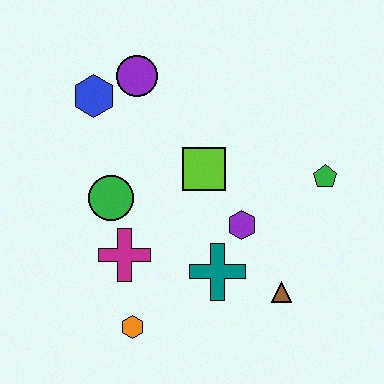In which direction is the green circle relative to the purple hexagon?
The green circle is to the left of the purple hexagon.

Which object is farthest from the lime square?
The orange hexagon is farthest from the lime square.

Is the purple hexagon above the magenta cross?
Yes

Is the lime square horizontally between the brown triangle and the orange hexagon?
Yes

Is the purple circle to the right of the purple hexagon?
No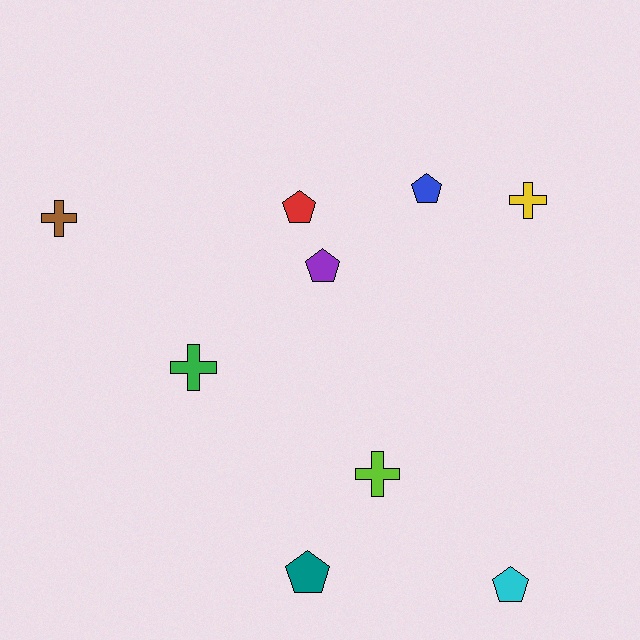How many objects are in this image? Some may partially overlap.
There are 9 objects.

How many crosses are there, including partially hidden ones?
There are 4 crosses.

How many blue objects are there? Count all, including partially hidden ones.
There is 1 blue object.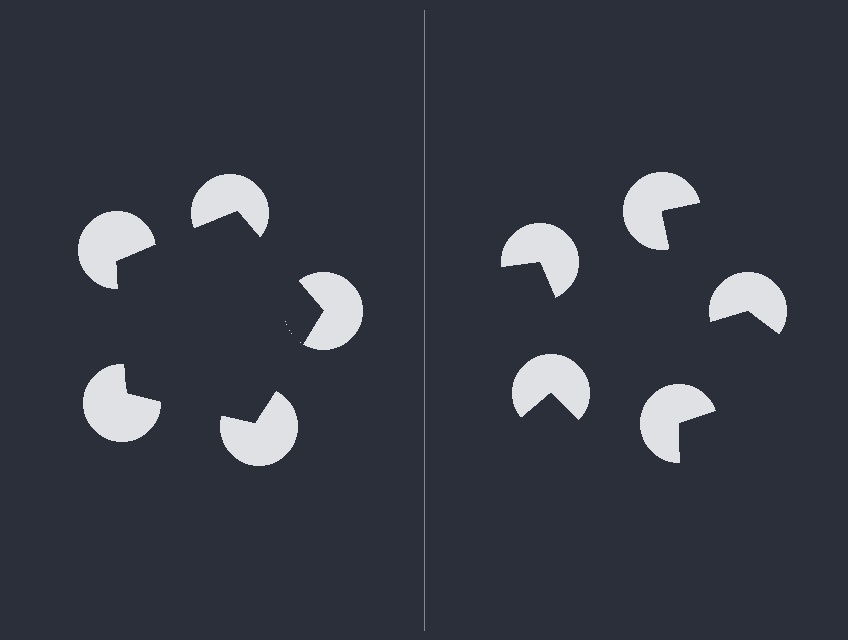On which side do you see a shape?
An illusory pentagon appears on the left side. On the right side the wedge cuts are rotated, so no coherent shape forms.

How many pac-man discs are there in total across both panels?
10 — 5 on each side.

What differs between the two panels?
The pac-man discs are positioned identically on both sides; only the wedge orientations differ. On the left they align to a pentagon; on the right they are misaligned.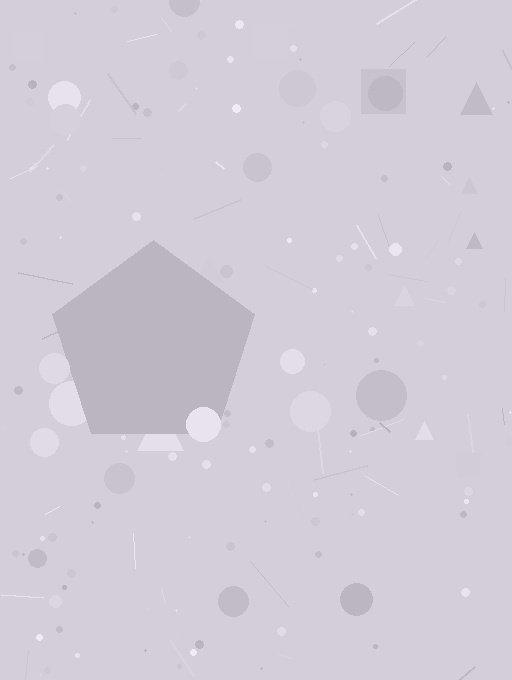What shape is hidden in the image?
A pentagon is hidden in the image.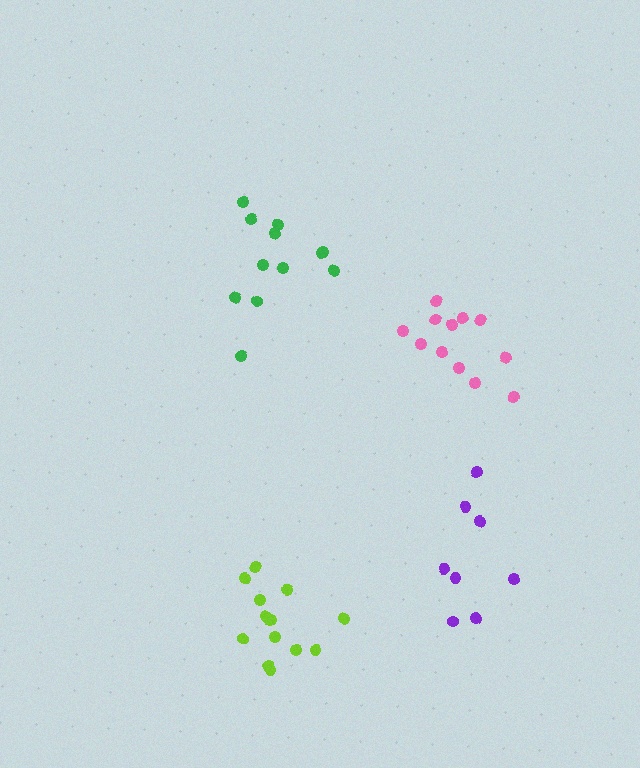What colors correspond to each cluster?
The clusters are colored: lime, pink, green, purple.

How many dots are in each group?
Group 1: 14 dots, Group 2: 12 dots, Group 3: 12 dots, Group 4: 8 dots (46 total).